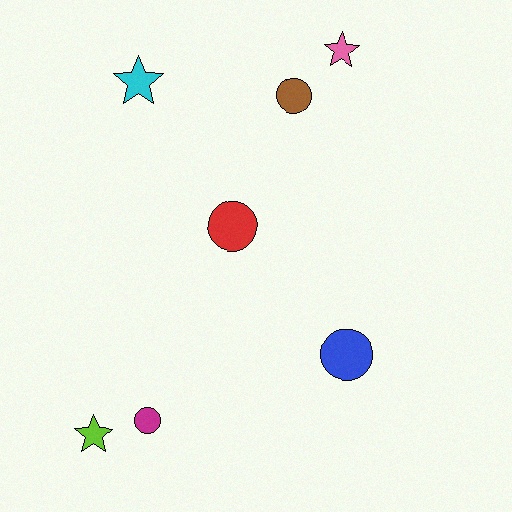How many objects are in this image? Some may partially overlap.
There are 7 objects.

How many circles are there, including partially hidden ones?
There are 4 circles.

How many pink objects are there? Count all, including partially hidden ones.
There is 1 pink object.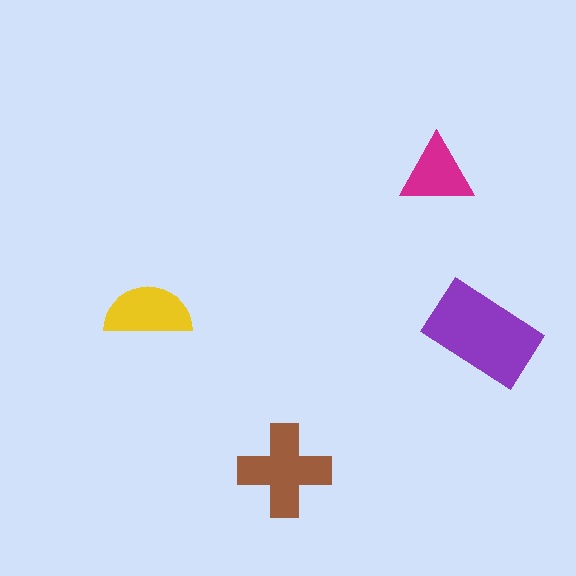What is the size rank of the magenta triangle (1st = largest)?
4th.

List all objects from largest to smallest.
The purple rectangle, the brown cross, the yellow semicircle, the magenta triangle.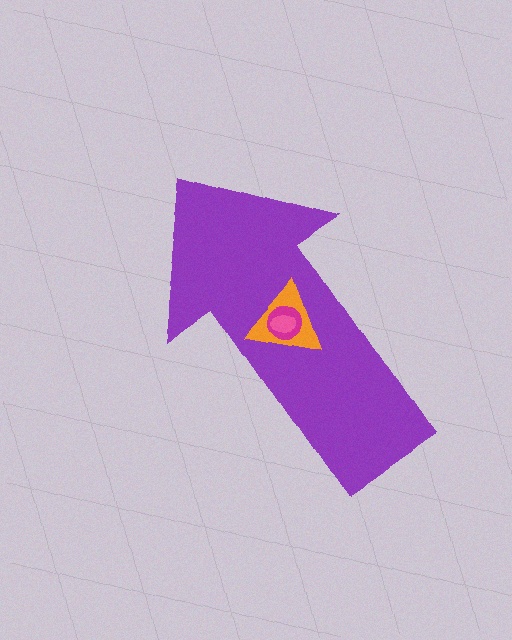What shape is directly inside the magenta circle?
The pink ellipse.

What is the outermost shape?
The purple arrow.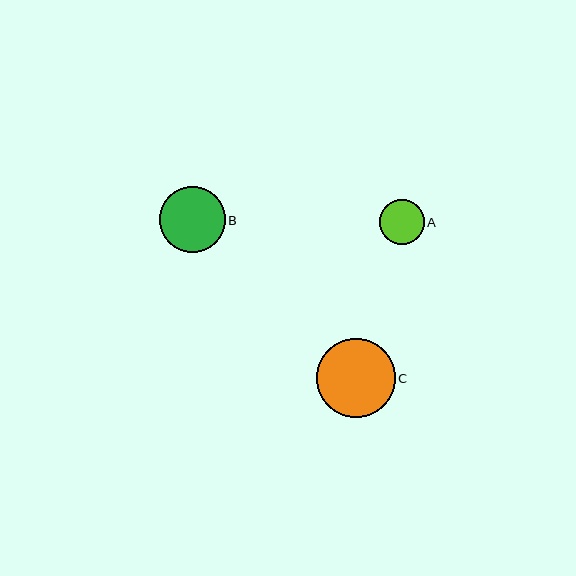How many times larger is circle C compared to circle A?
Circle C is approximately 1.8 times the size of circle A.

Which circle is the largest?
Circle C is the largest with a size of approximately 79 pixels.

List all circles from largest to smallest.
From largest to smallest: C, B, A.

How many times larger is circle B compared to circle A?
Circle B is approximately 1.5 times the size of circle A.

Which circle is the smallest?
Circle A is the smallest with a size of approximately 45 pixels.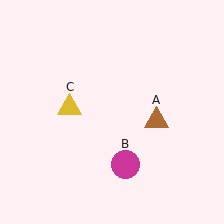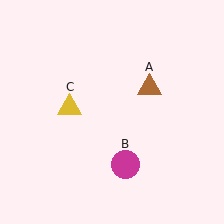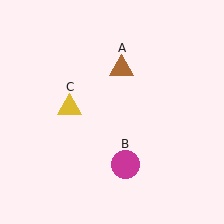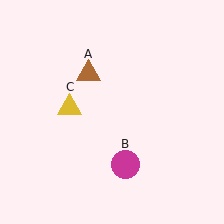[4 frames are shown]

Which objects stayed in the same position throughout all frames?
Magenta circle (object B) and yellow triangle (object C) remained stationary.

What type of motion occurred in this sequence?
The brown triangle (object A) rotated counterclockwise around the center of the scene.